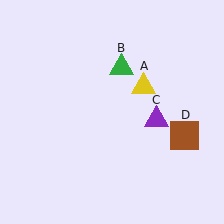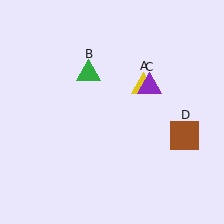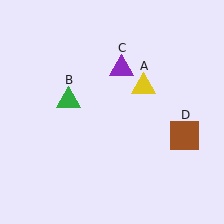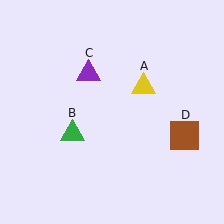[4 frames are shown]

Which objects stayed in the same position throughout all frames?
Yellow triangle (object A) and brown square (object D) remained stationary.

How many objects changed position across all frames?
2 objects changed position: green triangle (object B), purple triangle (object C).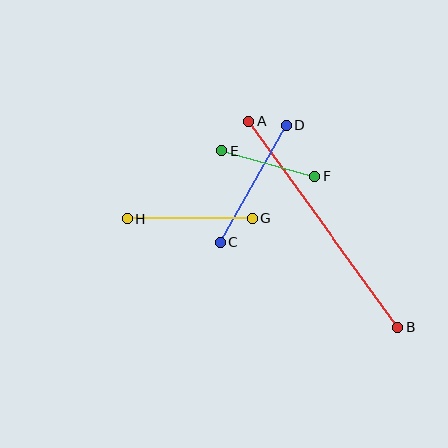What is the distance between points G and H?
The distance is approximately 125 pixels.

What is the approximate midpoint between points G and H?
The midpoint is at approximately (190, 218) pixels.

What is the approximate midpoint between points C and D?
The midpoint is at approximately (254, 184) pixels.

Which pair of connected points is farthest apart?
Points A and B are farthest apart.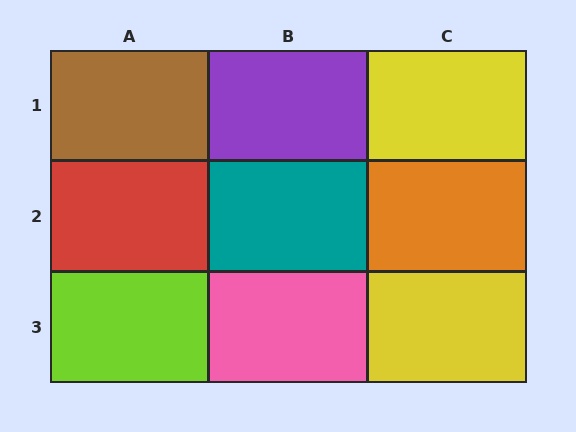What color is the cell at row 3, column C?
Yellow.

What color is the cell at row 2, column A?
Red.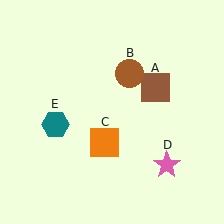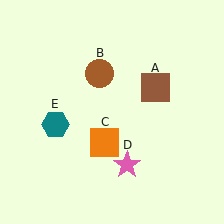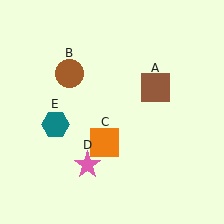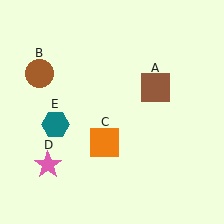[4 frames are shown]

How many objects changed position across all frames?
2 objects changed position: brown circle (object B), pink star (object D).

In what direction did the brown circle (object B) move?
The brown circle (object B) moved left.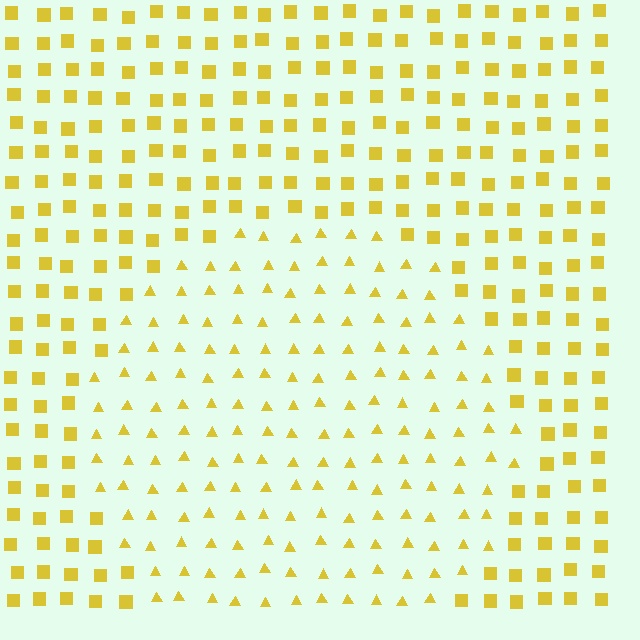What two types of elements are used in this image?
The image uses triangles inside the circle region and squares outside it.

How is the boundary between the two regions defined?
The boundary is defined by a change in element shape: triangles inside vs. squares outside. All elements share the same color and spacing.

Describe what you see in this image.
The image is filled with small yellow elements arranged in a uniform grid. A circle-shaped region contains triangles, while the surrounding area contains squares. The boundary is defined purely by the change in element shape.